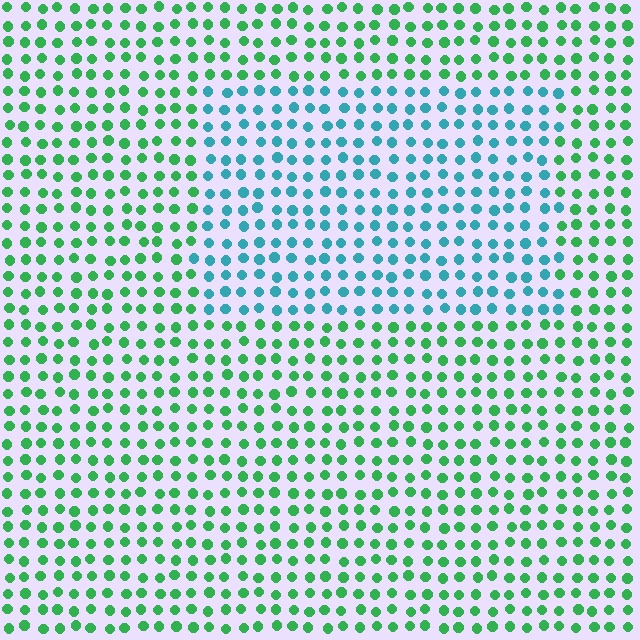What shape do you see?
I see a rectangle.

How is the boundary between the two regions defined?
The boundary is defined purely by a slight shift in hue (about 50 degrees). Spacing, size, and orientation are identical on both sides.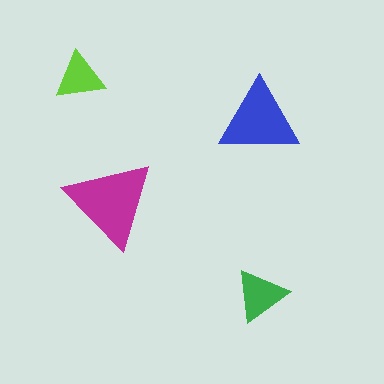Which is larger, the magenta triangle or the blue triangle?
The magenta one.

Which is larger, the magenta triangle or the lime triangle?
The magenta one.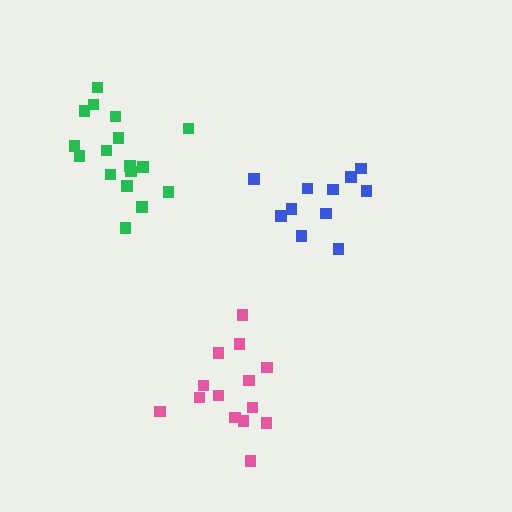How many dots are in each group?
Group 1: 14 dots, Group 2: 11 dots, Group 3: 17 dots (42 total).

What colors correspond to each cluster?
The clusters are colored: pink, blue, green.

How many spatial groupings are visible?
There are 3 spatial groupings.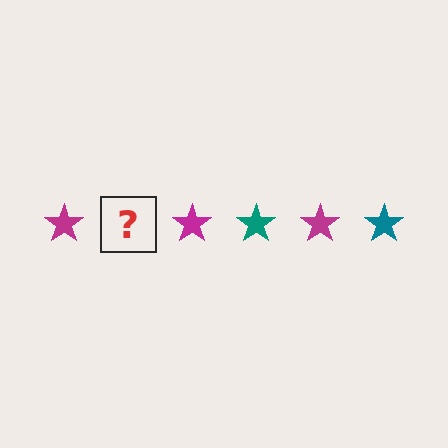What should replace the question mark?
The question mark should be replaced with a teal star.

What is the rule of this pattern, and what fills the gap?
The rule is that the pattern cycles through magenta, teal stars. The gap should be filled with a teal star.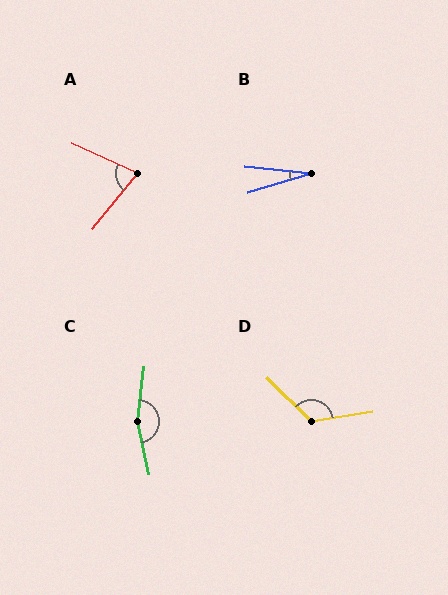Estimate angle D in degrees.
Approximately 127 degrees.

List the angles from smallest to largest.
B (22°), A (75°), D (127°), C (160°).